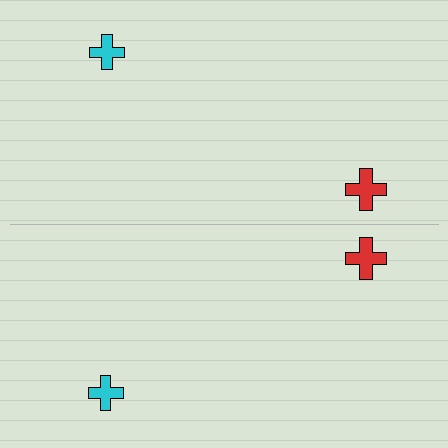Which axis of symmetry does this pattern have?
The pattern has a horizontal axis of symmetry running through the center of the image.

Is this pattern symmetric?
Yes, this pattern has bilateral (reflection) symmetry.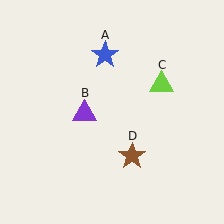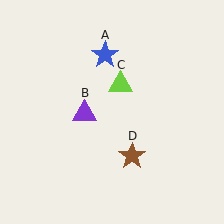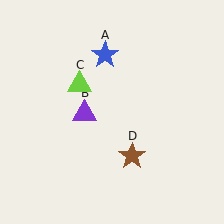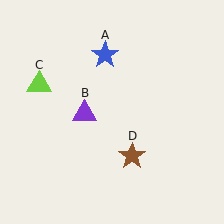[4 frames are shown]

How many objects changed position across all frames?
1 object changed position: lime triangle (object C).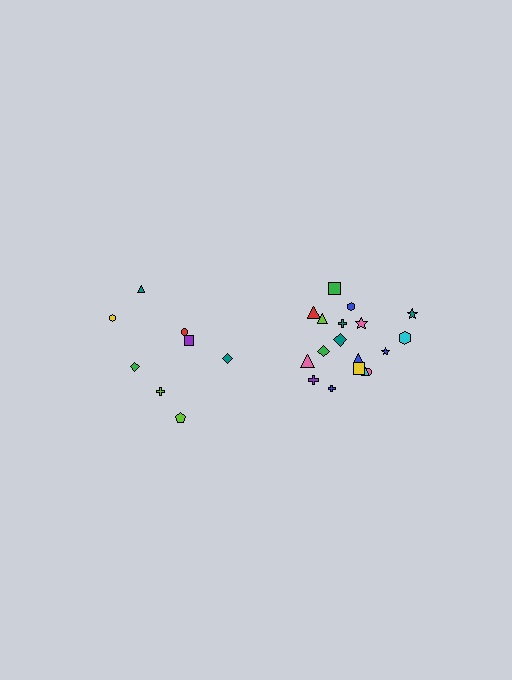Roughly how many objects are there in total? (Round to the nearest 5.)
Roughly 25 objects in total.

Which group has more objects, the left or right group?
The right group.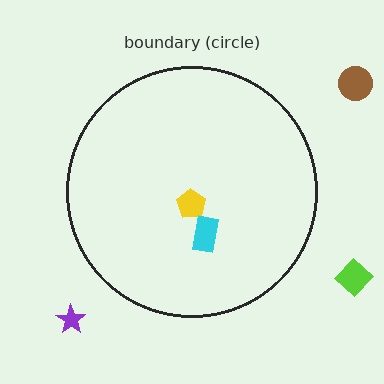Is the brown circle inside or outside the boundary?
Outside.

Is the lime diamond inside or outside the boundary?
Outside.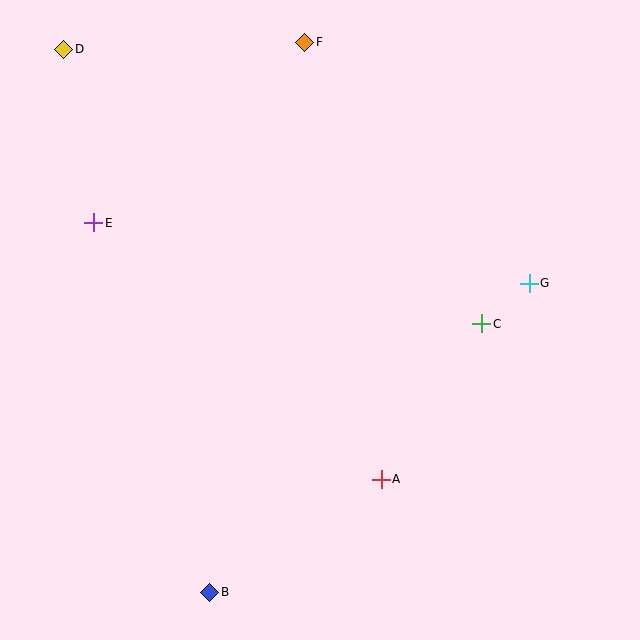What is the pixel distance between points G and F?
The distance between G and F is 329 pixels.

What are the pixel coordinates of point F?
Point F is at (305, 42).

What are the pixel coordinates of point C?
Point C is at (482, 324).